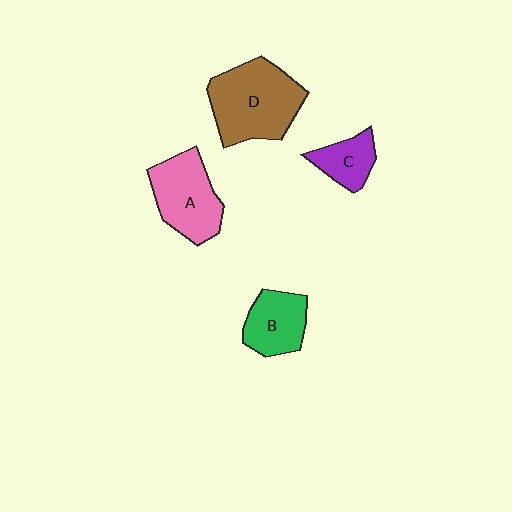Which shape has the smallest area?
Shape C (purple).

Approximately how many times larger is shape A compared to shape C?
Approximately 1.9 times.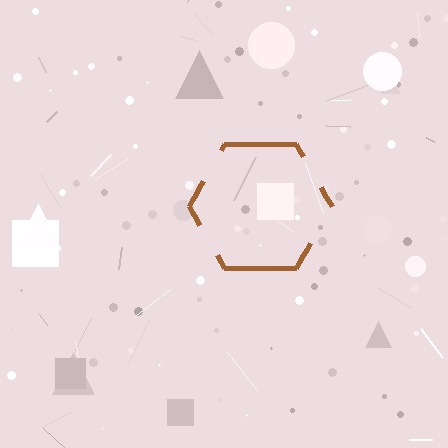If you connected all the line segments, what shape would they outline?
They would outline a hexagon.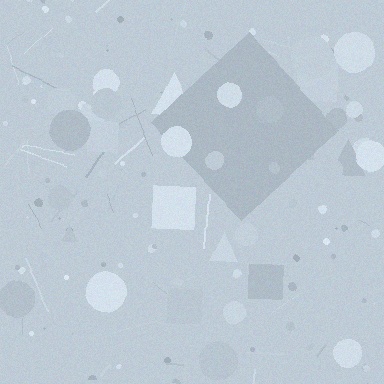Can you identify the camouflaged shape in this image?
The camouflaged shape is a diamond.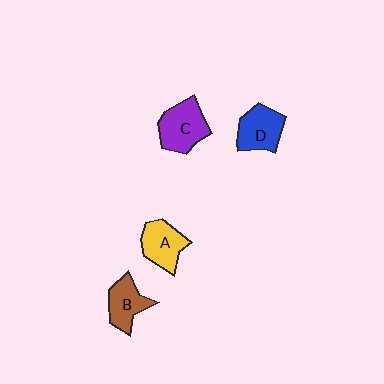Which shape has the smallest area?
Shape B (brown).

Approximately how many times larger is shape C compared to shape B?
Approximately 1.3 times.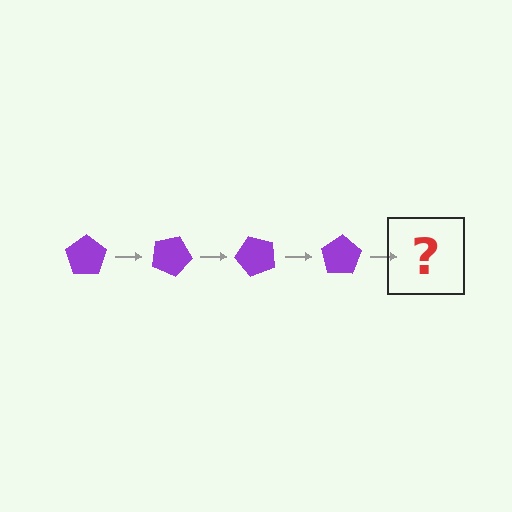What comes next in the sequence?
The next element should be a purple pentagon rotated 100 degrees.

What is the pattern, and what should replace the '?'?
The pattern is that the pentagon rotates 25 degrees each step. The '?' should be a purple pentagon rotated 100 degrees.